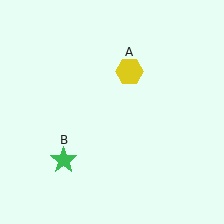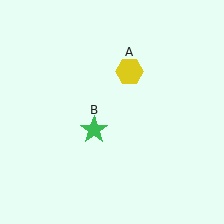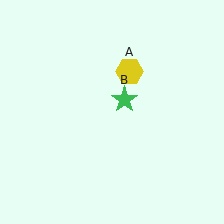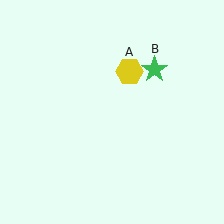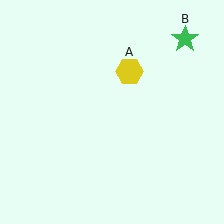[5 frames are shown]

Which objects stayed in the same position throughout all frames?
Yellow hexagon (object A) remained stationary.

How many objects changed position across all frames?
1 object changed position: green star (object B).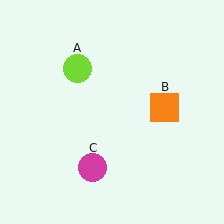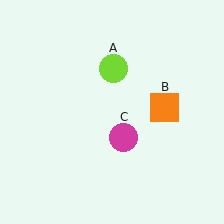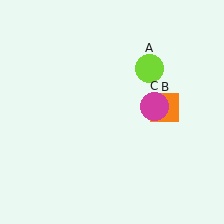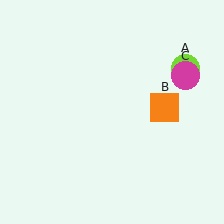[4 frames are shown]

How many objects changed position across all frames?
2 objects changed position: lime circle (object A), magenta circle (object C).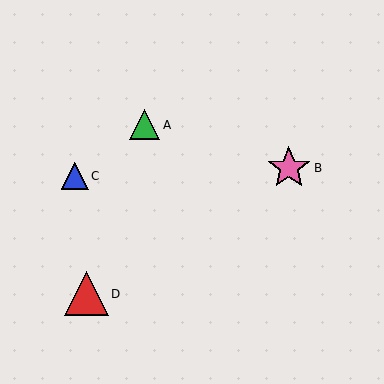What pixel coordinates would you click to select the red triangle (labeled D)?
Click at (86, 294) to select the red triangle D.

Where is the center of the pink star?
The center of the pink star is at (289, 168).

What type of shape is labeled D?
Shape D is a red triangle.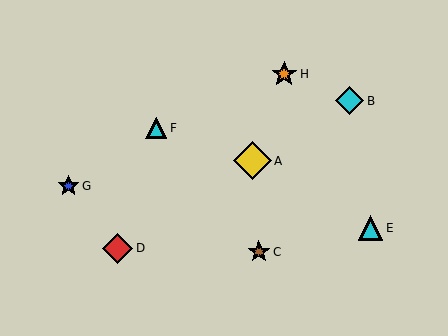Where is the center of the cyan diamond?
The center of the cyan diamond is at (349, 101).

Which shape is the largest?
The yellow diamond (labeled A) is the largest.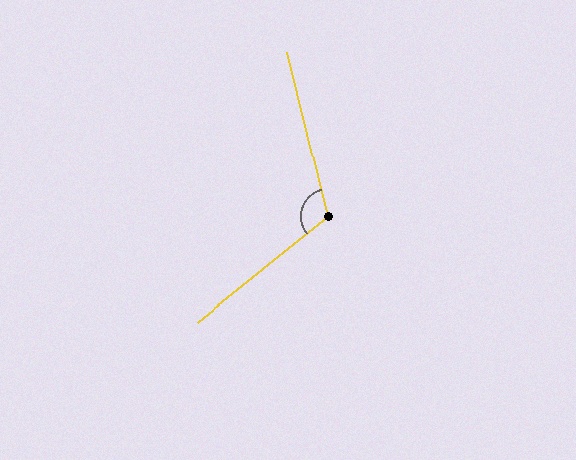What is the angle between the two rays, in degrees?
Approximately 115 degrees.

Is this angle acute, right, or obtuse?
It is obtuse.